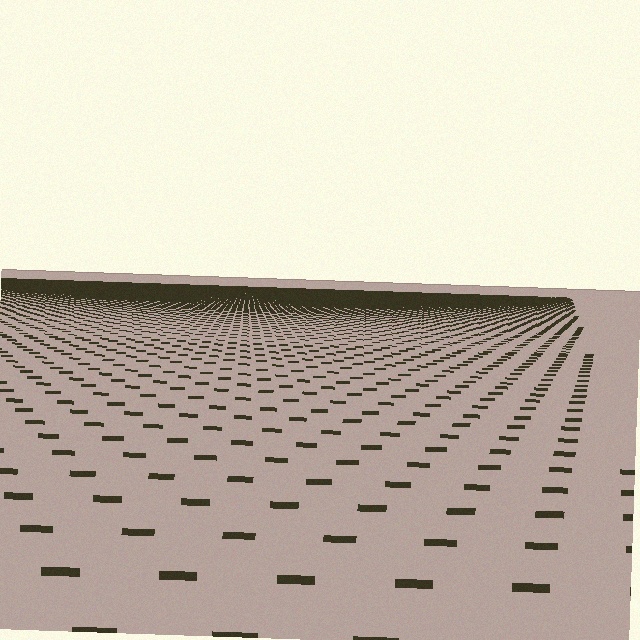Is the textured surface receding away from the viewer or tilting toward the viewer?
The surface is receding away from the viewer. Texture elements get smaller and denser toward the top.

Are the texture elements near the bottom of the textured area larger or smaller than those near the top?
Larger. Near the bottom, elements are closer to the viewer and appear at a bigger on-screen size.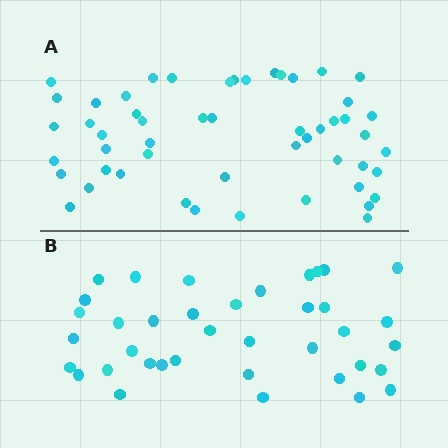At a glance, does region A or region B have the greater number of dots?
Region A (the top region) has more dots.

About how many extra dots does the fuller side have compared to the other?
Region A has approximately 15 more dots than region B.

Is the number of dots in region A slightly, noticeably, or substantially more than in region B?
Region A has noticeably more, but not dramatically so. The ratio is roughly 1.4 to 1.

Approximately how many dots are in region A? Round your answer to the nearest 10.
About 50 dots. (The exact count is 52, which rounds to 50.)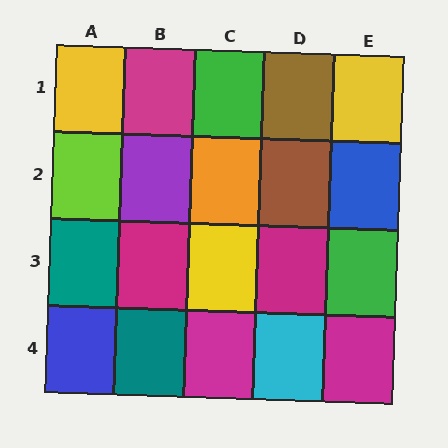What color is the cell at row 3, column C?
Yellow.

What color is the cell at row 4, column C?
Magenta.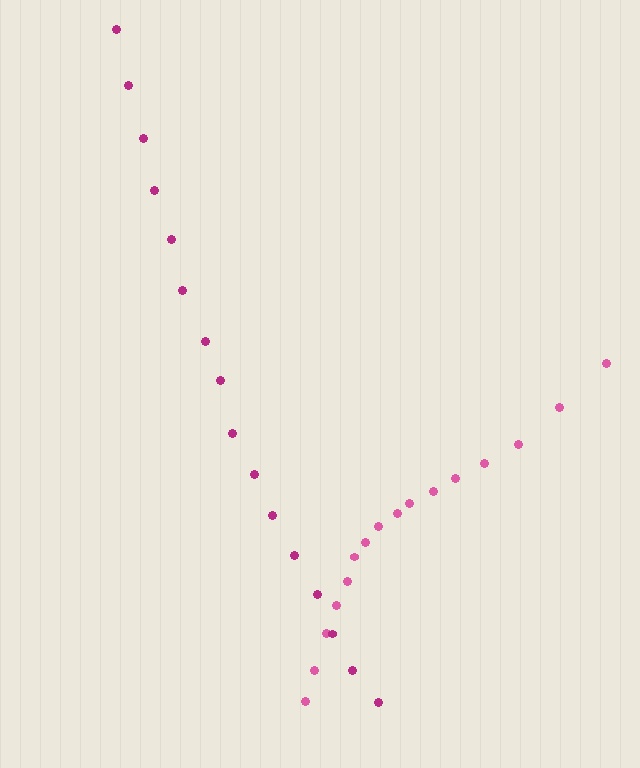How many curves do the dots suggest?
There are 2 distinct paths.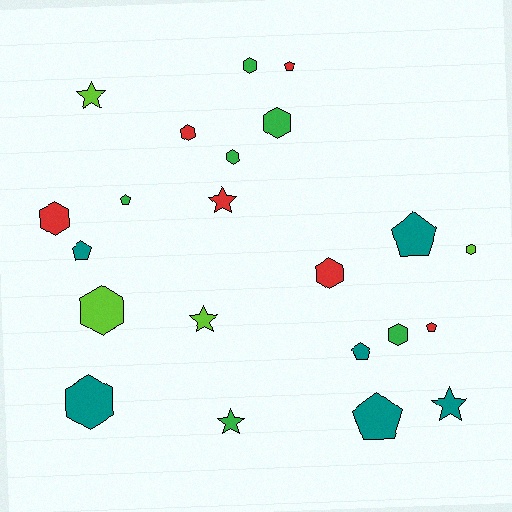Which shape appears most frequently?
Hexagon, with 10 objects.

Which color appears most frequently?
Teal, with 6 objects.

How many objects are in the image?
There are 22 objects.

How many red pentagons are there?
There are 2 red pentagons.